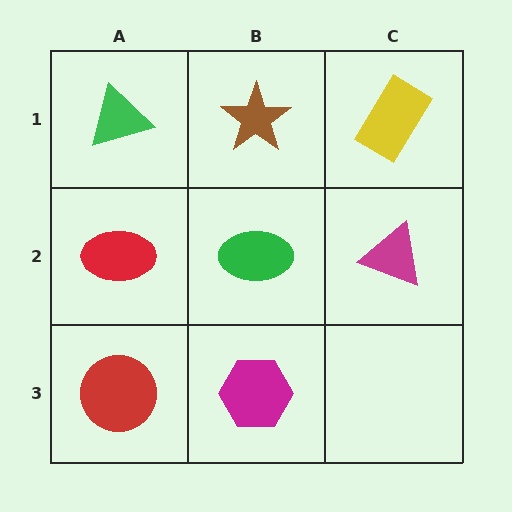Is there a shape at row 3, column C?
No, that cell is empty.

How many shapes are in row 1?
3 shapes.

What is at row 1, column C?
A yellow rectangle.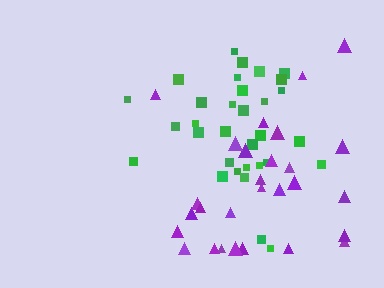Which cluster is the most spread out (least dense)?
Purple.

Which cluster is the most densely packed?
Green.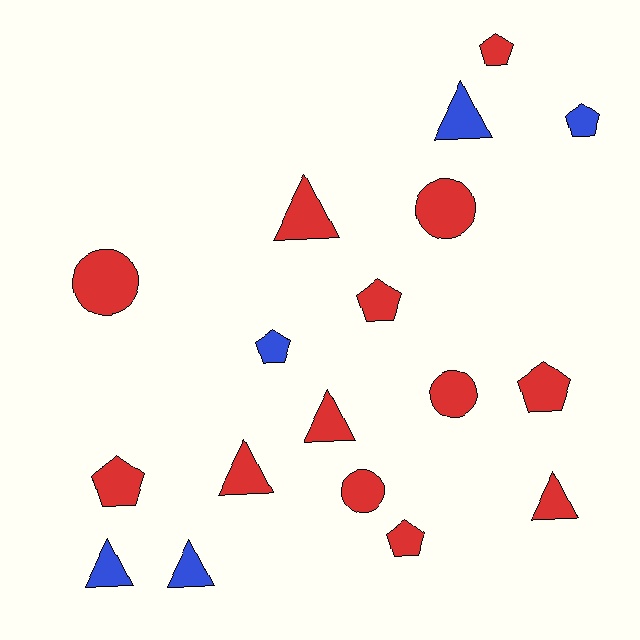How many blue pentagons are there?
There are 2 blue pentagons.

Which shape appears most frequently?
Triangle, with 7 objects.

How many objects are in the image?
There are 18 objects.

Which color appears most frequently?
Red, with 13 objects.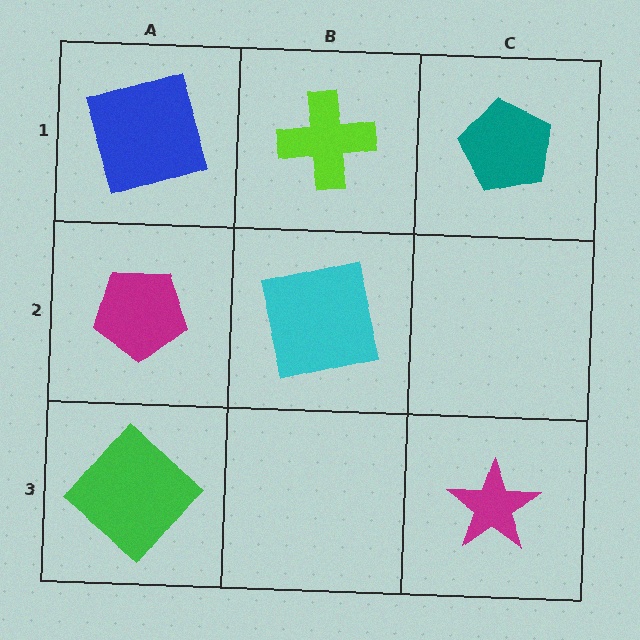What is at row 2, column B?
A cyan square.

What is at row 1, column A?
A blue square.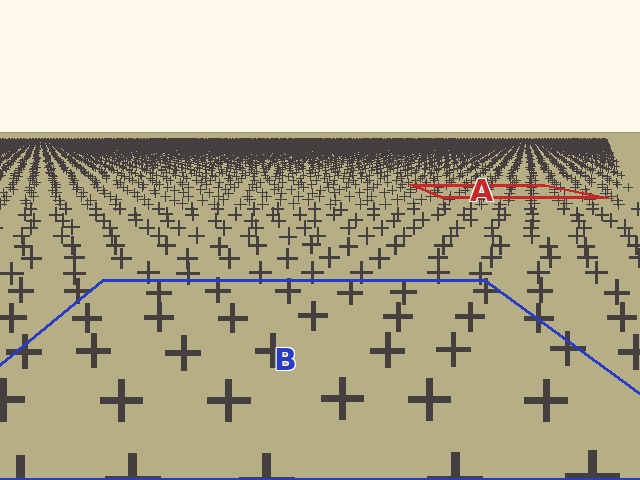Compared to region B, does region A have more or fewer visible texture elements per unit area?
Region A has more texture elements per unit area — they are packed more densely because it is farther away.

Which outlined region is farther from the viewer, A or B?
Region A is farther from the viewer — the texture elements inside it appear smaller and more densely packed.